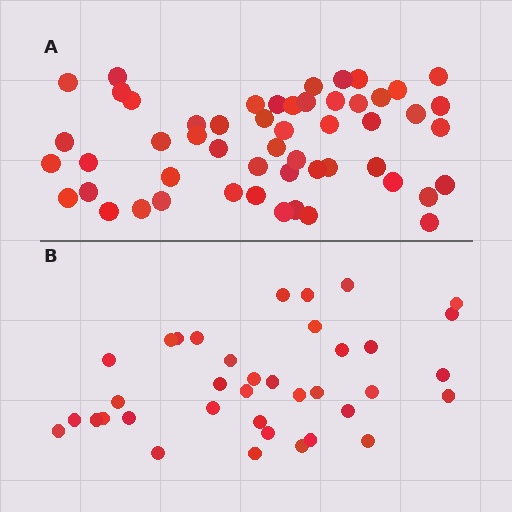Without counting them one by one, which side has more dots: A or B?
Region A (the top region) has more dots.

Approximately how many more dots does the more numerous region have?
Region A has approximately 15 more dots than region B.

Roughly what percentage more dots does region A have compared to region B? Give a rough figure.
About 45% more.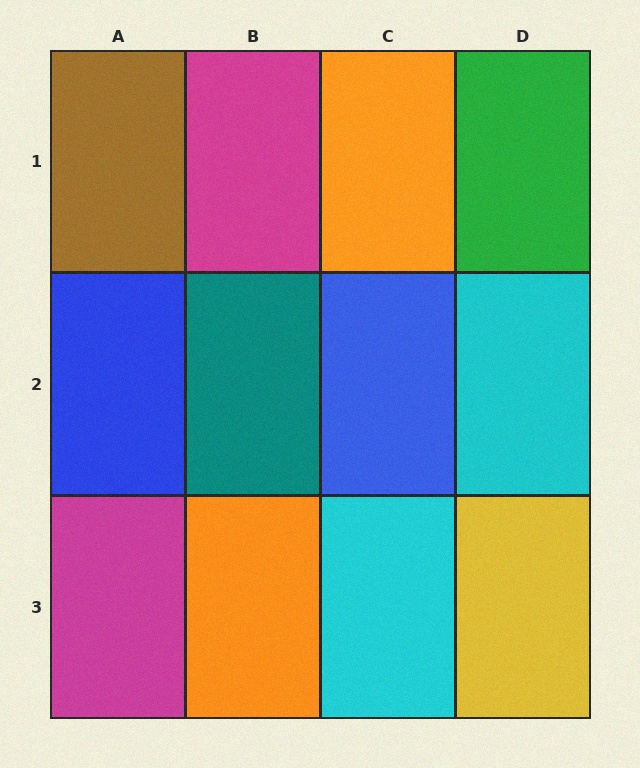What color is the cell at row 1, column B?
Magenta.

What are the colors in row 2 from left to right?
Blue, teal, blue, cyan.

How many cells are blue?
2 cells are blue.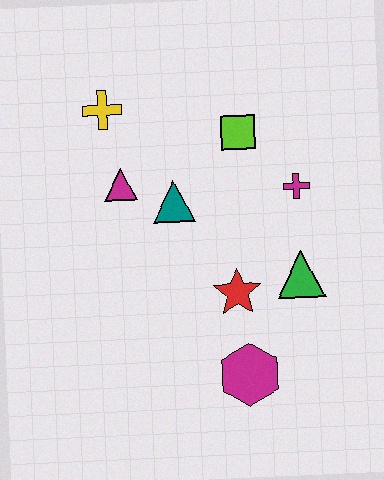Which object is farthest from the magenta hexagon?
The yellow cross is farthest from the magenta hexagon.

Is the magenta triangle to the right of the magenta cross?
No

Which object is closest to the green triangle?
The red star is closest to the green triangle.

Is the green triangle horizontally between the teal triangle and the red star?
No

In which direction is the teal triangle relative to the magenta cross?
The teal triangle is to the left of the magenta cross.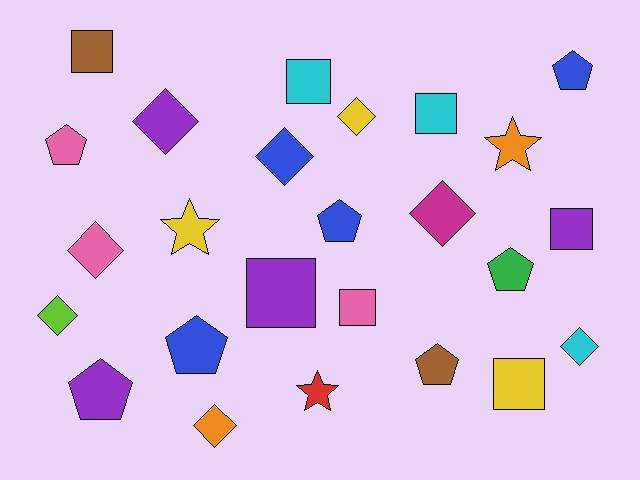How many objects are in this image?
There are 25 objects.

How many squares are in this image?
There are 7 squares.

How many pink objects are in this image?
There are 3 pink objects.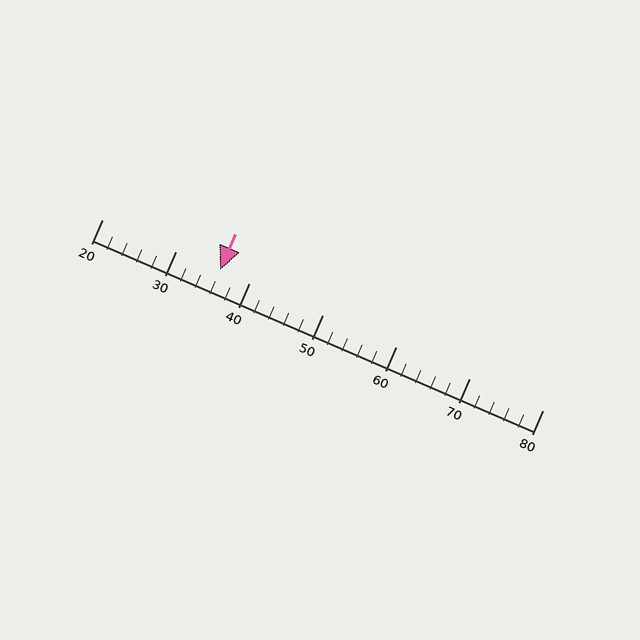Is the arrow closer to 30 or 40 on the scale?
The arrow is closer to 40.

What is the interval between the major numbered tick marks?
The major tick marks are spaced 10 units apart.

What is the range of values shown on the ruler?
The ruler shows values from 20 to 80.